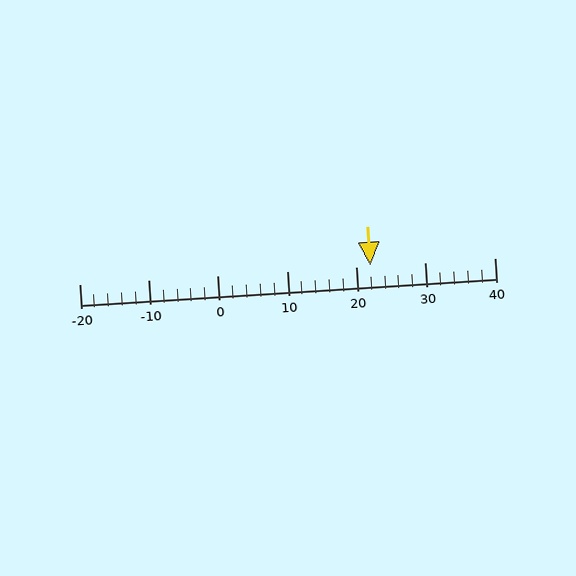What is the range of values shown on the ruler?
The ruler shows values from -20 to 40.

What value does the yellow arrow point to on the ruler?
The yellow arrow points to approximately 22.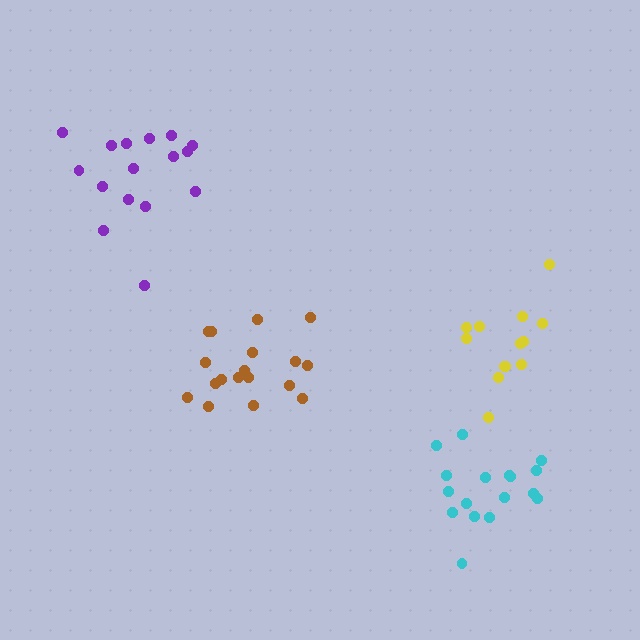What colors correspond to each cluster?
The clusters are colored: cyan, purple, brown, yellow.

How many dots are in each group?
Group 1: 17 dots, Group 2: 16 dots, Group 3: 18 dots, Group 4: 13 dots (64 total).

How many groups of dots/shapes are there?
There are 4 groups.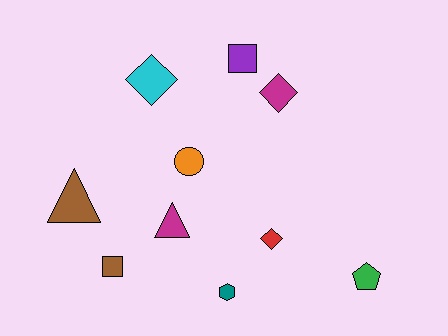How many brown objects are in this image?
There are 2 brown objects.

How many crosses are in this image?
There are no crosses.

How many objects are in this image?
There are 10 objects.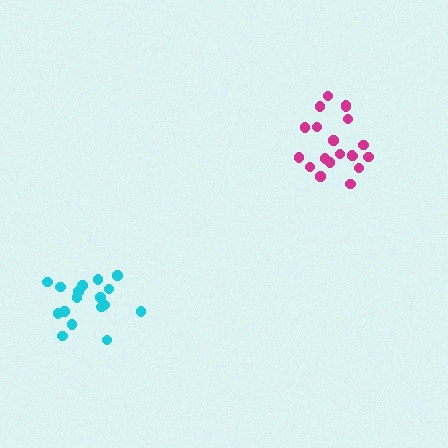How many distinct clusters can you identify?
There are 2 distinct clusters.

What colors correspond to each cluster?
The clusters are colored: magenta, cyan.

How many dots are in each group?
Group 1: 20 dots, Group 2: 17 dots (37 total).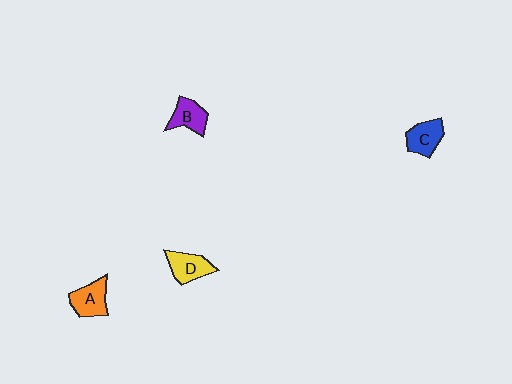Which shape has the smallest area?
Shape B (purple).